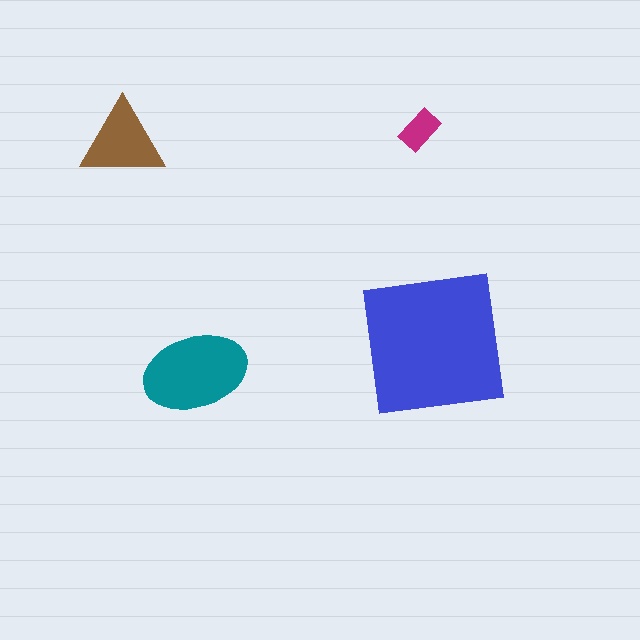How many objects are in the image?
There are 4 objects in the image.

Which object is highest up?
The magenta rectangle is topmost.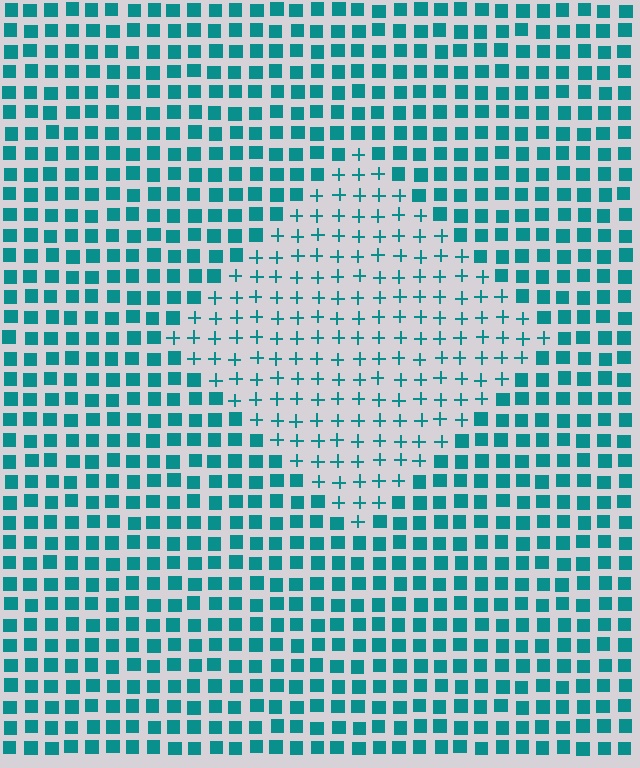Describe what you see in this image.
The image is filled with small teal elements arranged in a uniform grid. A diamond-shaped region contains plus signs, while the surrounding area contains squares. The boundary is defined purely by the change in element shape.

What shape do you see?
I see a diamond.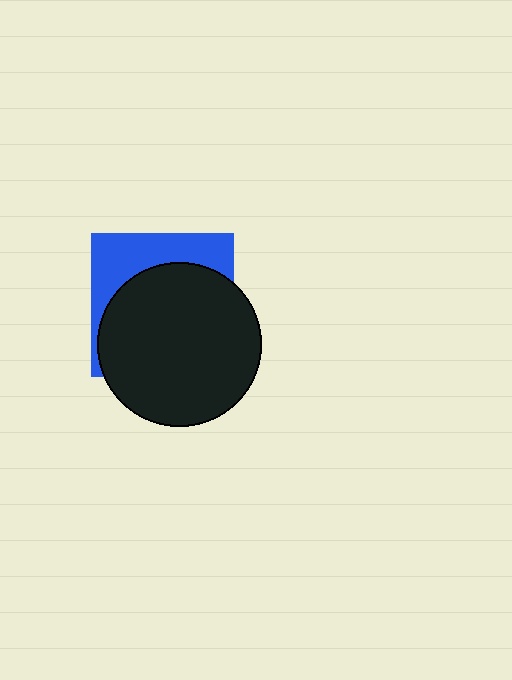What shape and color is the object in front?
The object in front is a black circle.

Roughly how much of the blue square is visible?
A small part of it is visible (roughly 32%).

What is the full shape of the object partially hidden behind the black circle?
The partially hidden object is a blue square.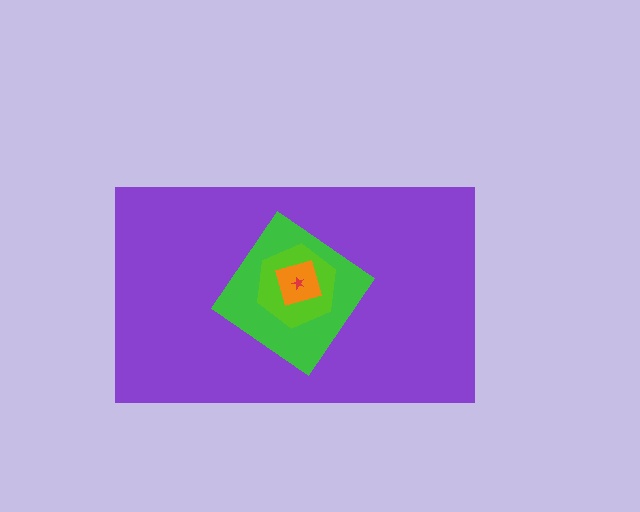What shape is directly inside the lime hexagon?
The orange diamond.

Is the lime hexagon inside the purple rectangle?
Yes.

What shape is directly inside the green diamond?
The lime hexagon.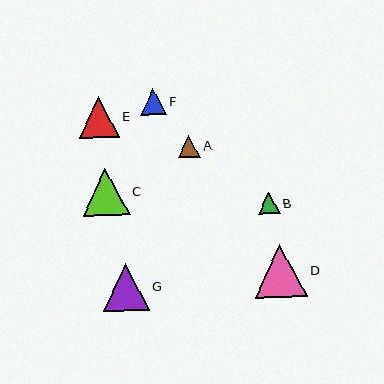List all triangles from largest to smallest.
From largest to smallest: D, C, G, E, F, A, B.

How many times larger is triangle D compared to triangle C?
Triangle D is approximately 1.1 times the size of triangle C.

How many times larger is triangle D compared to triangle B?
Triangle D is approximately 2.4 times the size of triangle B.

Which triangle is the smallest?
Triangle B is the smallest with a size of approximately 22 pixels.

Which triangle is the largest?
Triangle D is the largest with a size of approximately 52 pixels.